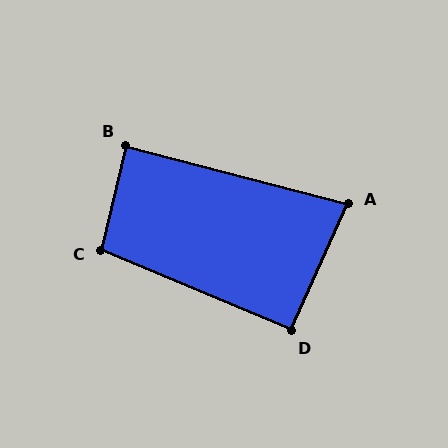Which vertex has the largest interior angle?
C, at approximately 100 degrees.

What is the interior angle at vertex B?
Approximately 88 degrees (approximately right).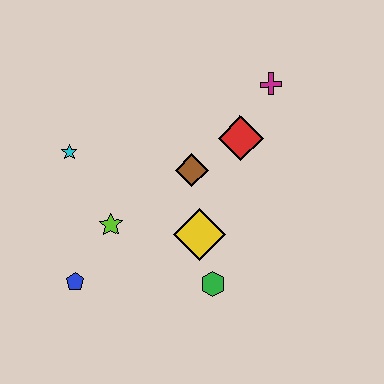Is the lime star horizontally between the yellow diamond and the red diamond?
No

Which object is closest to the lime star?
The blue pentagon is closest to the lime star.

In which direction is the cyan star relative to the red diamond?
The cyan star is to the left of the red diamond.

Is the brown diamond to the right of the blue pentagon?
Yes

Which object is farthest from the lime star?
The magenta cross is farthest from the lime star.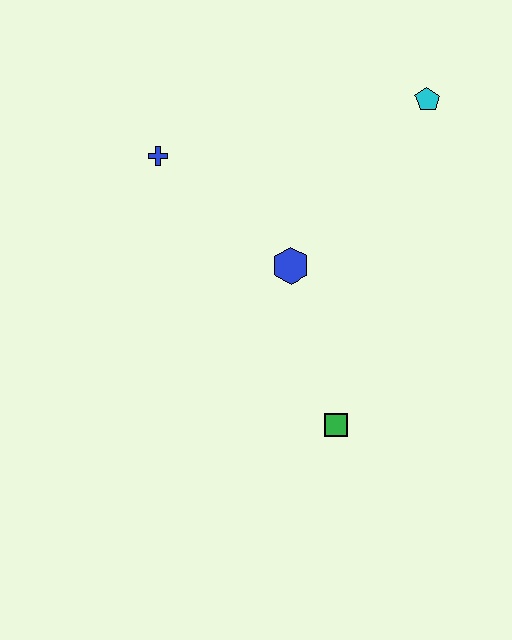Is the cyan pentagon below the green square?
No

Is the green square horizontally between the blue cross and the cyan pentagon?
Yes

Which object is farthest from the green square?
The cyan pentagon is farthest from the green square.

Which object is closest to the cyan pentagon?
The blue hexagon is closest to the cyan pentagon.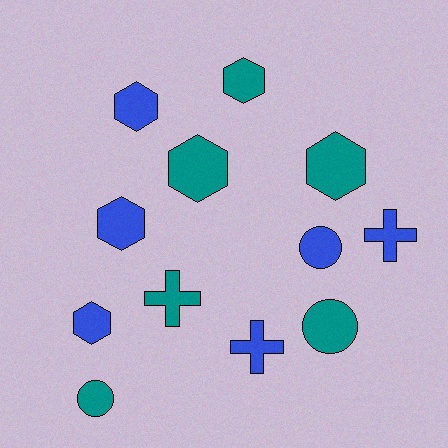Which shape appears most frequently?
Hexagon, with 6 objects.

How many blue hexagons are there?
There are 3 blue hexagons.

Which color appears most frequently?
Blue, with 6 objects.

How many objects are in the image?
There are 12 objects.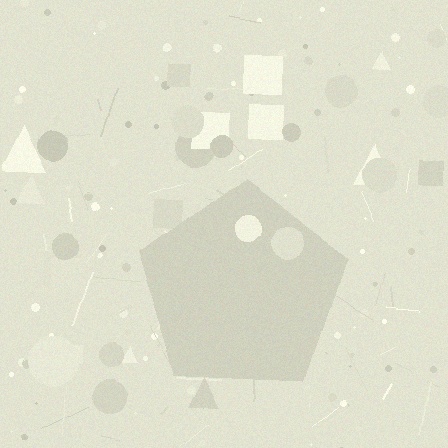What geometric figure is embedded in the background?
A pentagon is embedded in the background.